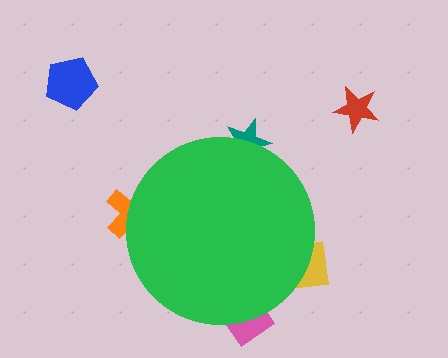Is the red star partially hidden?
No, the red star is fully visible.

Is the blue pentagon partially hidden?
No, the blue pentagon is fully visible.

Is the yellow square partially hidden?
Yes, the yellow square is partially hidden behind the green circle.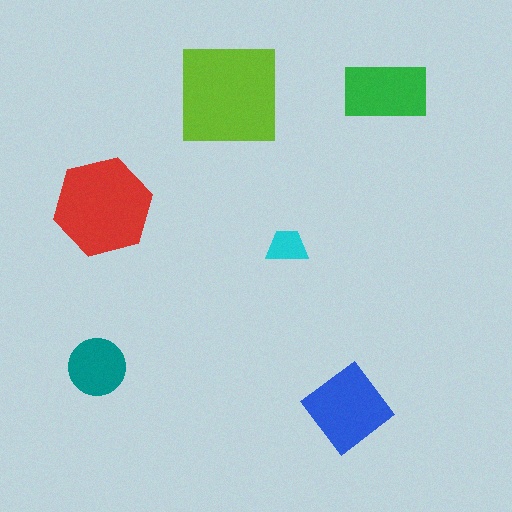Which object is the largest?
The lime square.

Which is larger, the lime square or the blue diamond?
The lime square.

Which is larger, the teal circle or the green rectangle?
The green rectangle.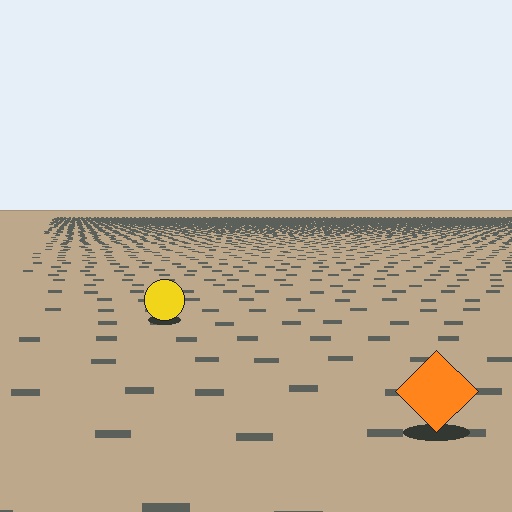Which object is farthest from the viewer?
The yellow circle is farthest from the viewer. It appears smaller and the ground texture around it is denser.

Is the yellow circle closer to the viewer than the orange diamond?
No. The orange diamond is closer — you can tell from the texture gradient: the ground texture is coarser near it.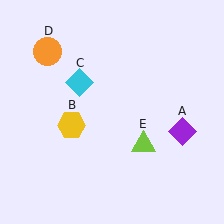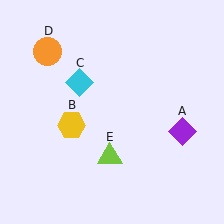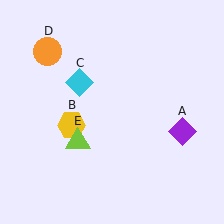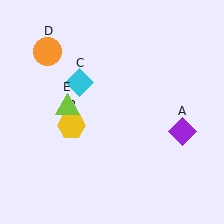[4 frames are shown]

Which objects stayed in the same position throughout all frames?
Purple diamond (object A) and yellow hexagon (object B) and cyan diamond (object C) and orange circle (object D) remained stationary.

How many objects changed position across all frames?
1 object changed position: lime triangle (object E).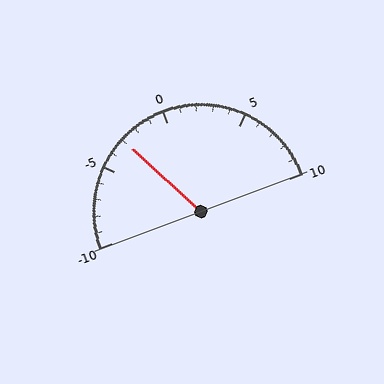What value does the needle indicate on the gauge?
The needle indicates approximately -3.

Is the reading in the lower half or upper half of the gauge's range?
The reading is in the lower half of the range (-10 to 10).